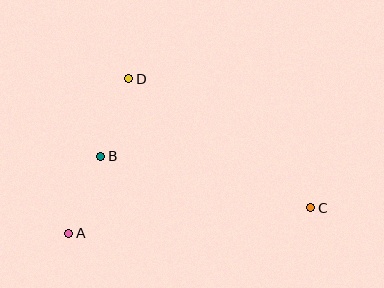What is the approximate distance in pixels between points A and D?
The distance between A and D is approximately 166 pixels.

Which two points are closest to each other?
Points B and D are closest to each other.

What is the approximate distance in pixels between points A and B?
The distance between A and B is approximately 83 pixels.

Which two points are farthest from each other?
Points A and C are farthest from each other.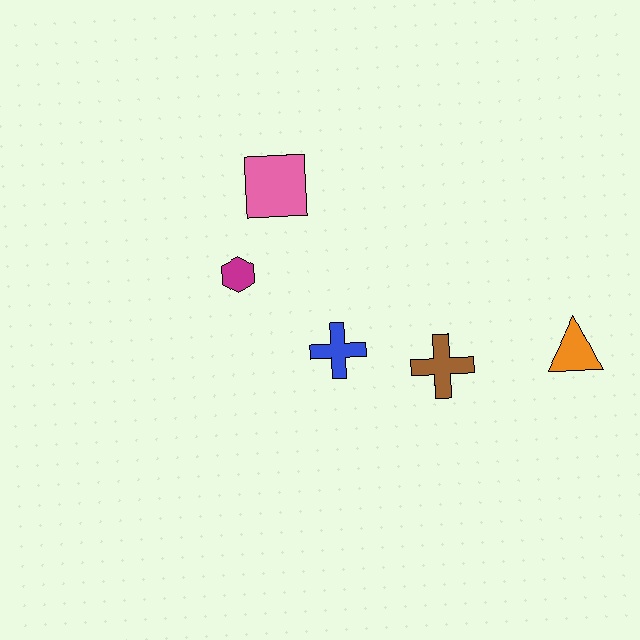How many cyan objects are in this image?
There are no cyan objects.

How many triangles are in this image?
There is 1 triangle.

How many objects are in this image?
There are 5 objects.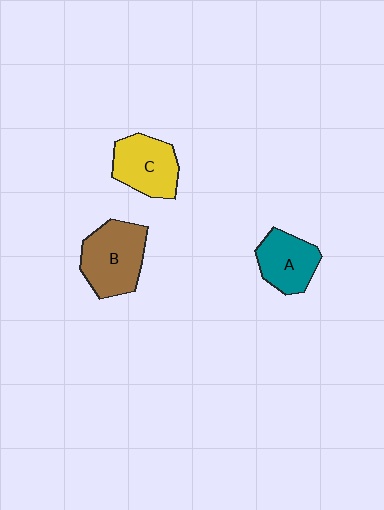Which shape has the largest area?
Shape B (brown).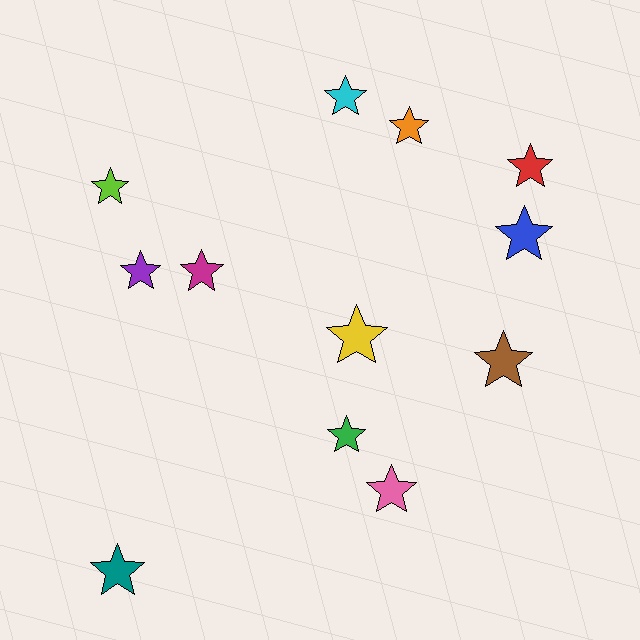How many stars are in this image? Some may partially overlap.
There are 12 stars.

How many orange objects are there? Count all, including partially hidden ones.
There is 1 orange object.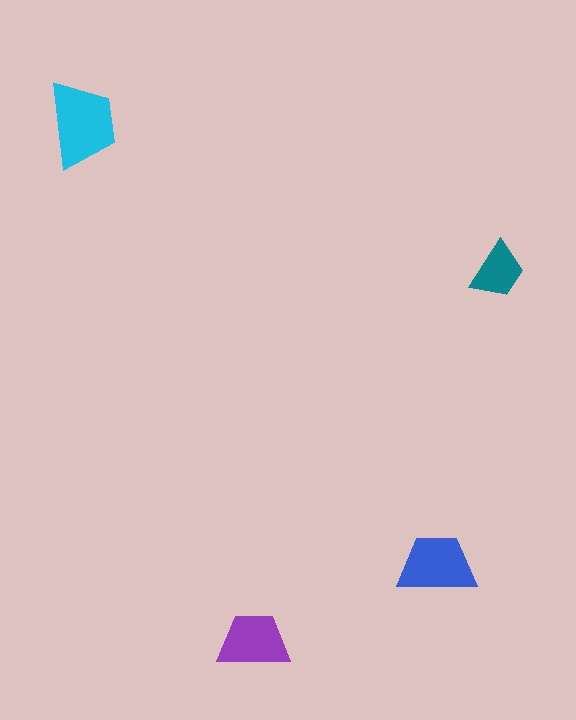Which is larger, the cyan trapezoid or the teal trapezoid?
The cyan one.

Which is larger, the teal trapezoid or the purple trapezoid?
The purple one.